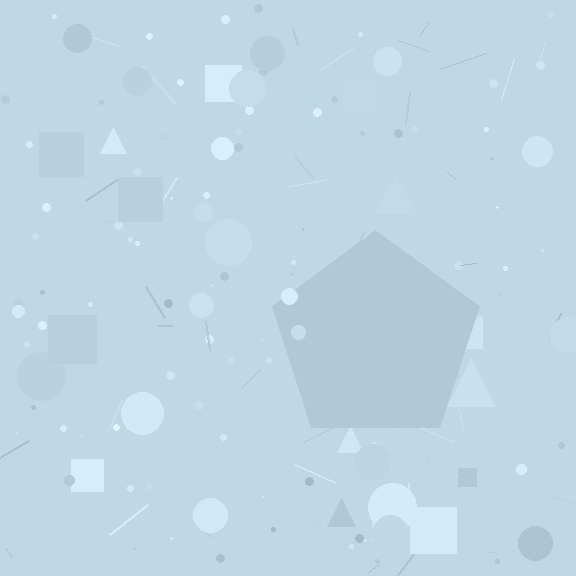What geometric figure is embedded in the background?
A pentagon is embedded in the background.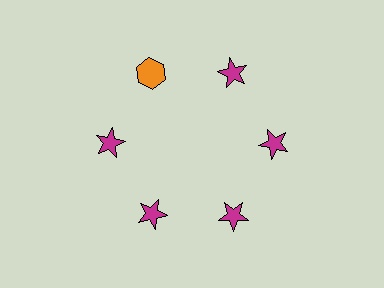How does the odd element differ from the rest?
It differs in both color (orange instead of magenta) and shape (hexagon instead of star).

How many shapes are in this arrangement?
There are 6 shapes arranged in a ring pattern.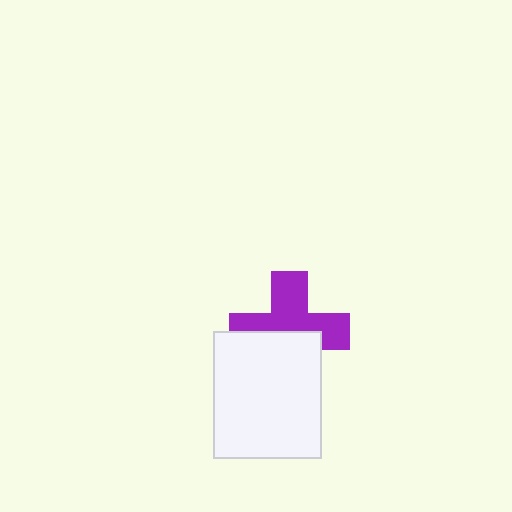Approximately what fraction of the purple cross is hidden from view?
Roughly 43% of the purple cross is hidden behind the white rectangle.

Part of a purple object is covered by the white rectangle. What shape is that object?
It is a cross.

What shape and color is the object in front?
The object in front is a white rectangle.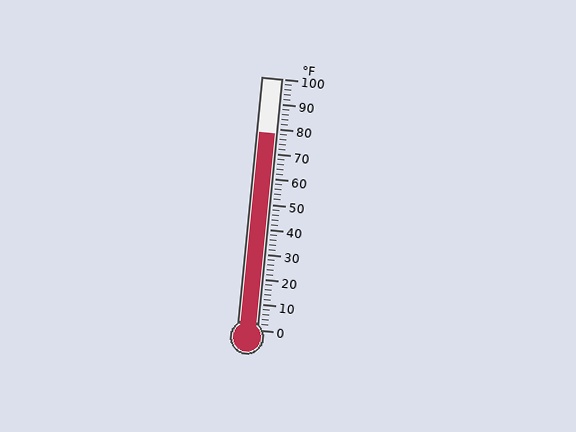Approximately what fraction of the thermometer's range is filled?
The thermometer is filled to approximately 80% of its range.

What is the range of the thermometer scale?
The thermometer scale ranges from 0°F to 100°F.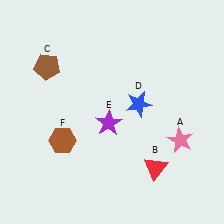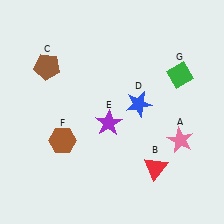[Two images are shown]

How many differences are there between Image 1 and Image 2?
There is 1 difference between the two images.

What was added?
A green diamond (G) was added in Image 2.